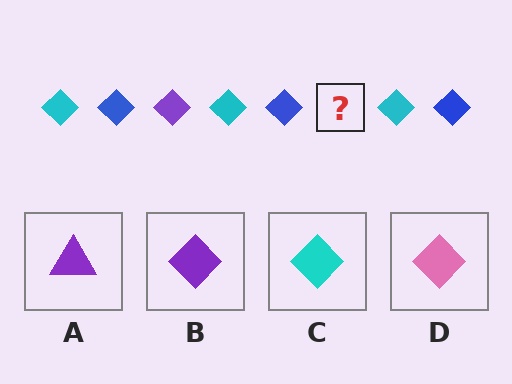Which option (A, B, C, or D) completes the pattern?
B.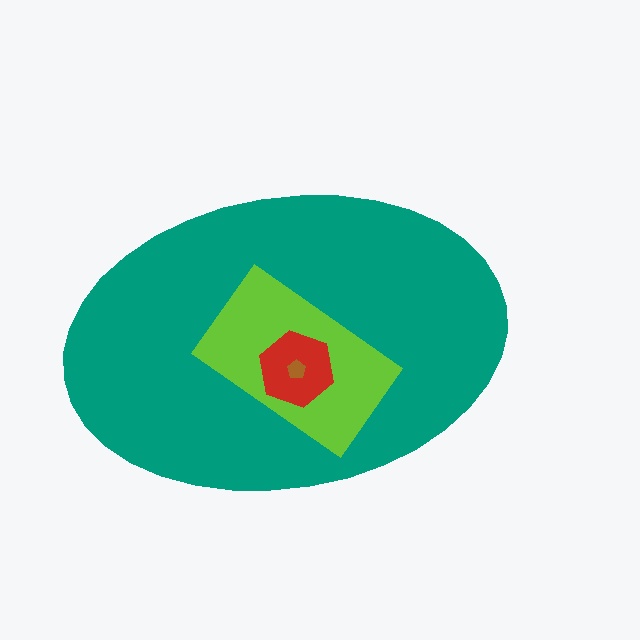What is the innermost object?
The brown pentagon.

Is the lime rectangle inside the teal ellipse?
Yes.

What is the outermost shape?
The teal ellipse.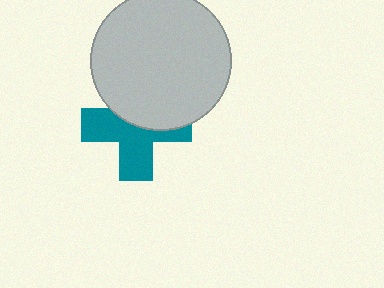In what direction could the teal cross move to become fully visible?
The teal cross could move down. That would shift it out from behind the light gray circle entirely.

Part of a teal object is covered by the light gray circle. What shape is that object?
It is a cross.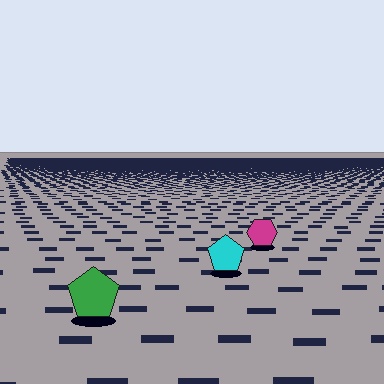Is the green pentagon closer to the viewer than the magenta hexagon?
Yes. The green pentagon is closer — you can tell from the texture gradient: the ground texture is coarser near it.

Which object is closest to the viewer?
The green pentagon is closest. The texture marks near it are larger and more spread out.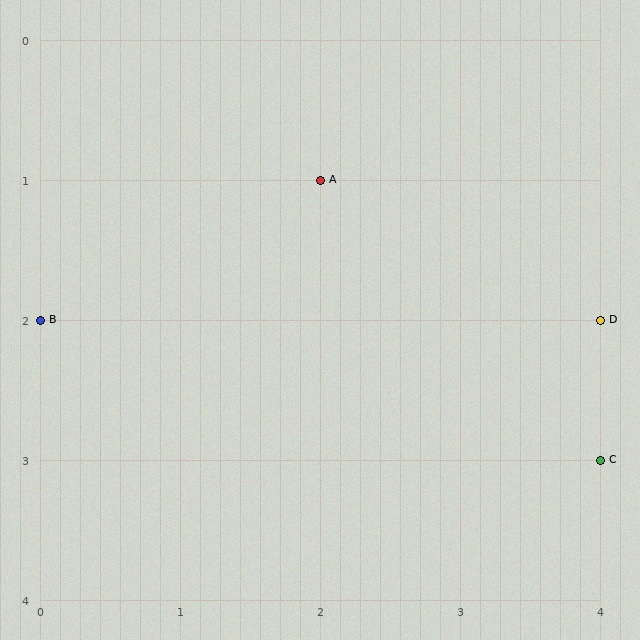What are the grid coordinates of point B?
Point B is at grid coordinates (0, 2).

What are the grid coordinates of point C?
Point C is at grid coordinates (4, 3).